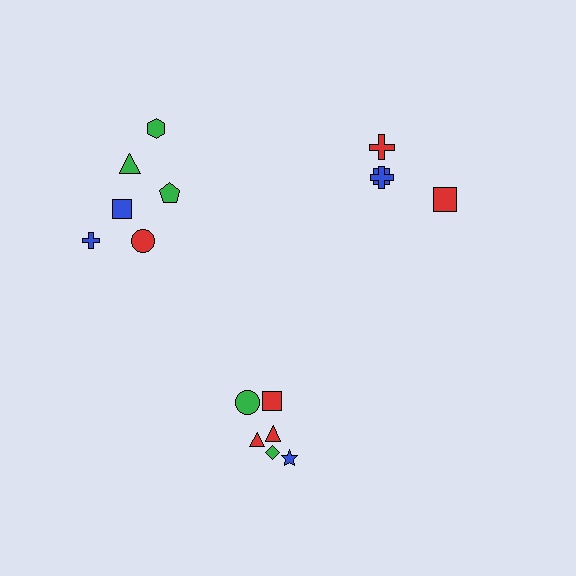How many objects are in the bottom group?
There are 6 objects.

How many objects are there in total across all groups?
There are 16 objects.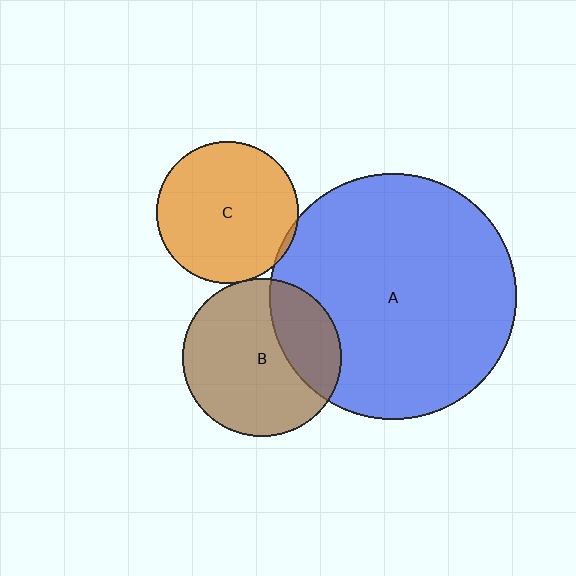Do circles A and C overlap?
Yes.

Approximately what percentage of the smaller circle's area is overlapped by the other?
Approximately 5%.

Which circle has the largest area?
Circle A (blue).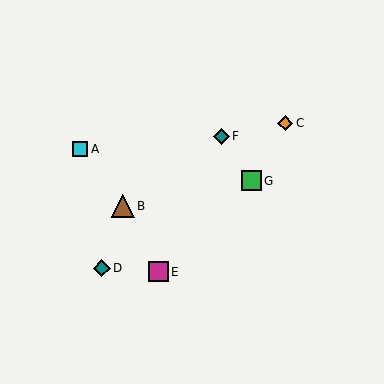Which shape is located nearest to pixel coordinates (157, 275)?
The magenta square (labeled E) at (159, 272) is nearest to that location.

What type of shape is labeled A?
Shape A is a cyan square.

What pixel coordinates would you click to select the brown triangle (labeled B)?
Click at (123, 206) to select the brown triangle B.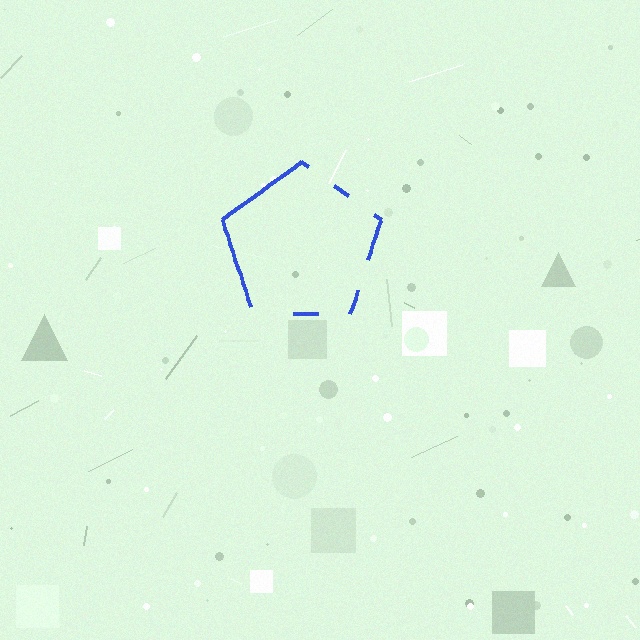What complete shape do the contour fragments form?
The contour fragments form a pentagon.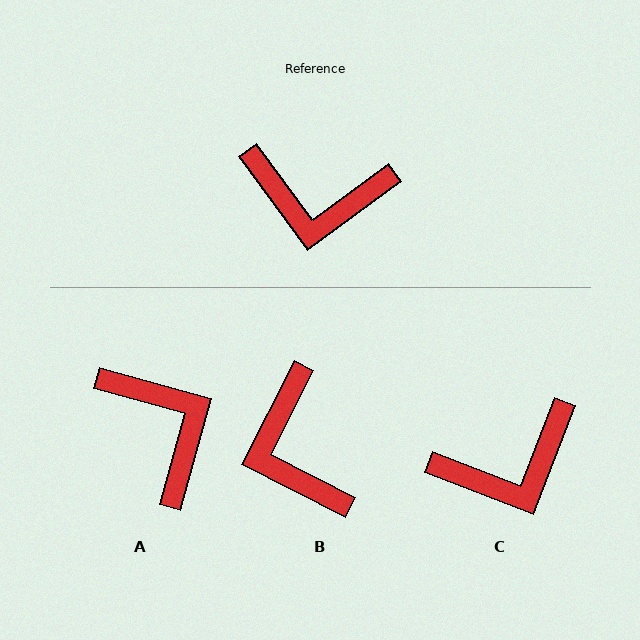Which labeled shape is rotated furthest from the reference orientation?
A, about 128 degrees away.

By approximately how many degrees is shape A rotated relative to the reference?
Approximately 128 degrees counter-clockwise.